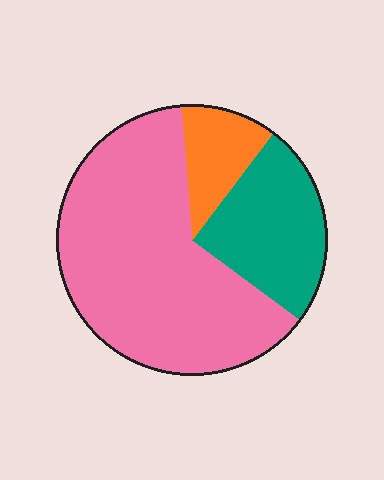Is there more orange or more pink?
Pink.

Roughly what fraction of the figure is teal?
Teal covers about 25% of the figure.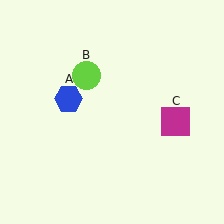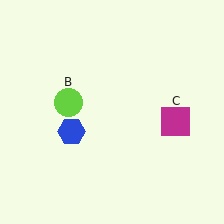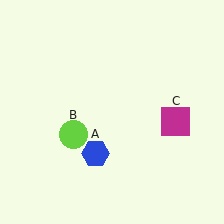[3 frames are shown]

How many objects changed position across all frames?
2 objects changed position: blue hexagon (object A), lime circle (object B).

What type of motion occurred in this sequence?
The blue hexagon (object A), lime circle (object B) rotated counterclockwise around the center of the scene.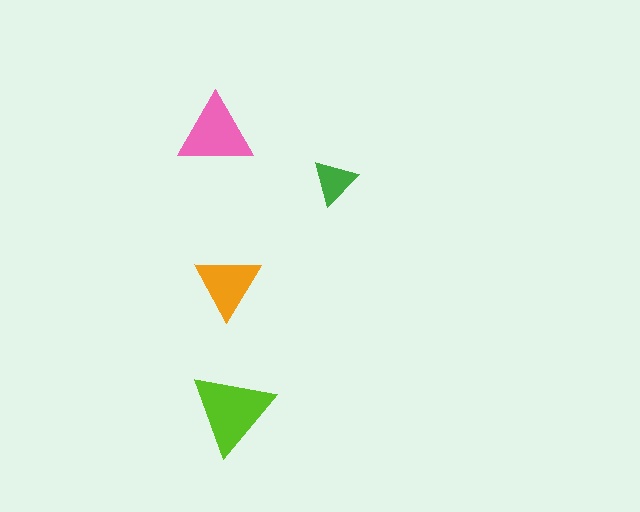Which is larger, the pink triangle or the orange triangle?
The pink one.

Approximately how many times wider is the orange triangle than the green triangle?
About 1.5 times wider.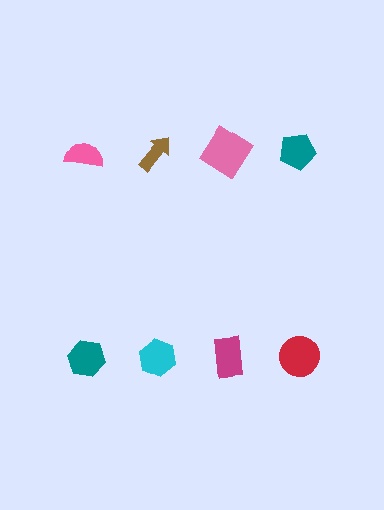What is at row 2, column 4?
A red circle.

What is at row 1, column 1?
A pink semicircle.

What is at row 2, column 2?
A cyan hexagon.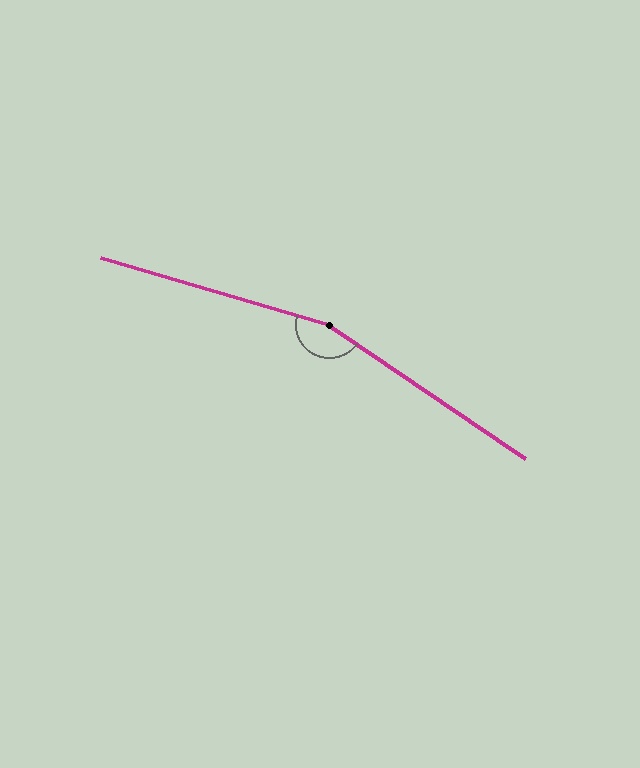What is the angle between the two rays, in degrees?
Approximately 162 degrees.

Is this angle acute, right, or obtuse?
It is obtuse.